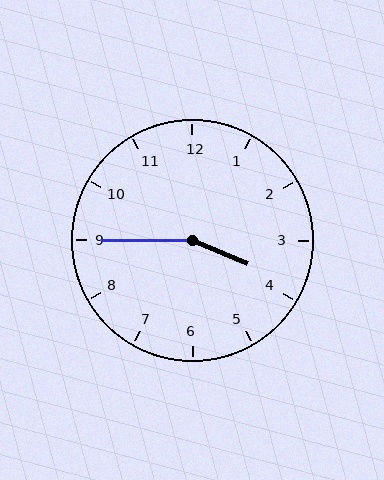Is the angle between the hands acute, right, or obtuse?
It is obtuse.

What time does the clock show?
3:45.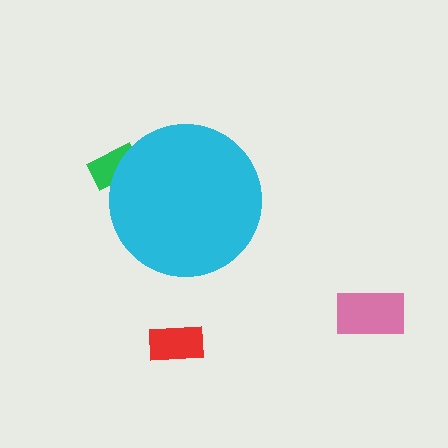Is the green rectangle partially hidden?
Yes, the green rectangle is partially hidden behind the cyan circle.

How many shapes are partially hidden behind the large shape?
1 shape is partially hidden.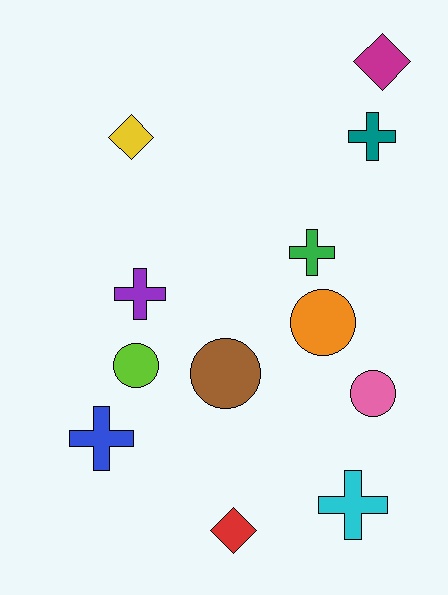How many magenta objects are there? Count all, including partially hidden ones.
There is 1 magenta object.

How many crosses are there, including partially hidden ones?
There are 5 crosses.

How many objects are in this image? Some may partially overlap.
There are 12 objects.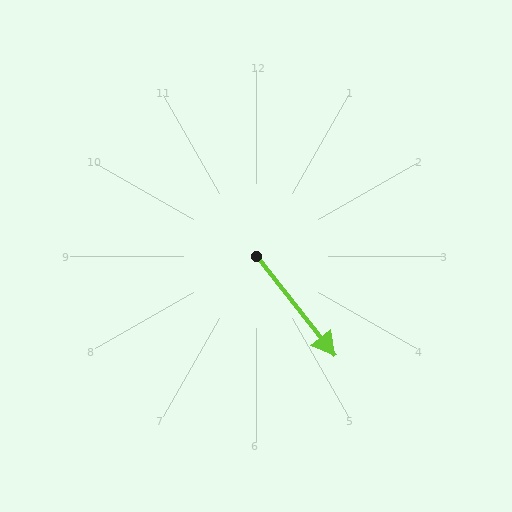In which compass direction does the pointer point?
Southeast.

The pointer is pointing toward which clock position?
Roughly 5 o'clock.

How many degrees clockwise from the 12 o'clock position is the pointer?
Approximately 142 degrees.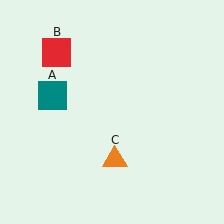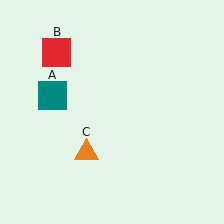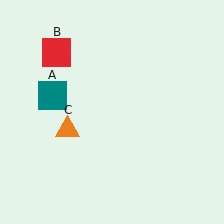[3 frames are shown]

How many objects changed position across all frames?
1 object changed position: orange triangle (object C).